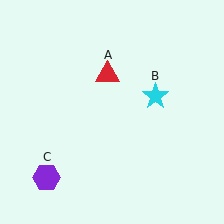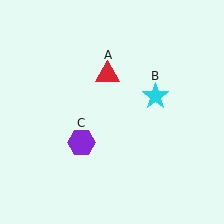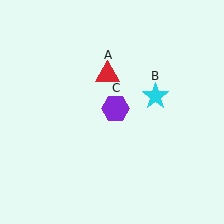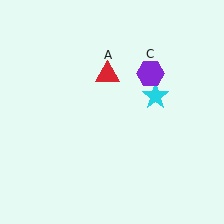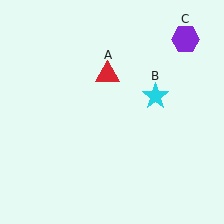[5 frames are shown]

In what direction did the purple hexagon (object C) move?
The purple hexagon (object C) moved up and to the right.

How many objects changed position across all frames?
1 object changed position: purple hexagon (object C).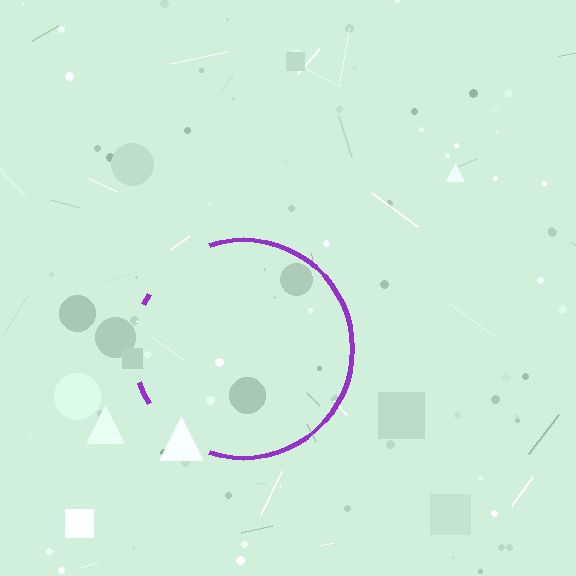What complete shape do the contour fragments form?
The contour fragments form a circle.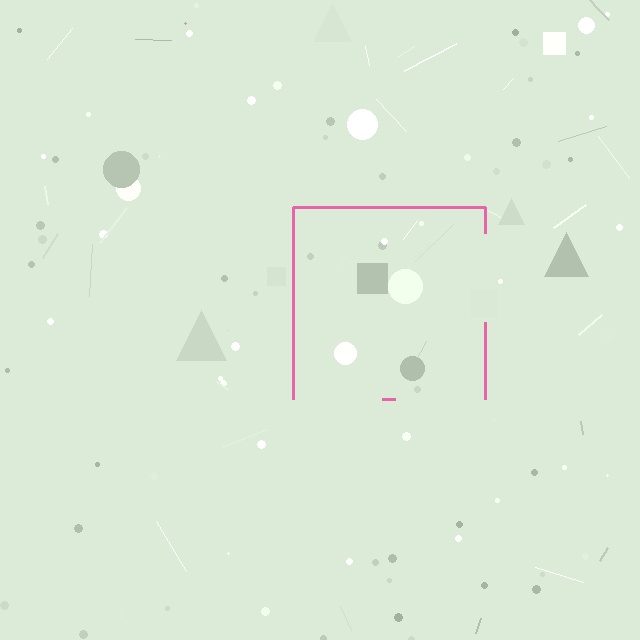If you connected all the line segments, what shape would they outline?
They would outline a square.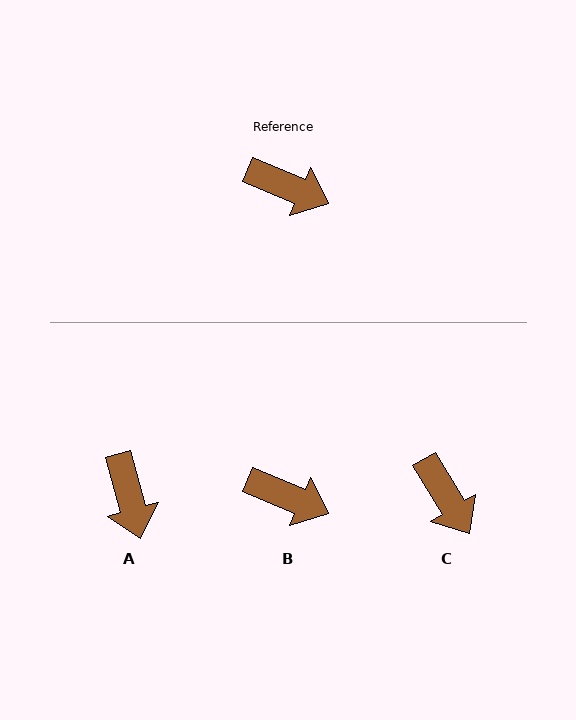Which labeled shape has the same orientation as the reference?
B.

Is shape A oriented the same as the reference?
No, it is off by about 51 degrees.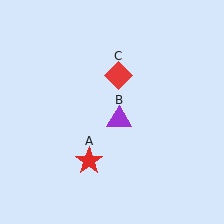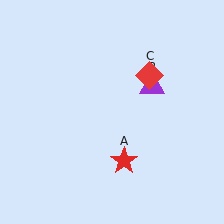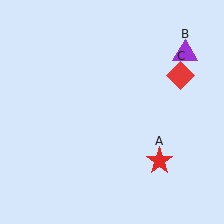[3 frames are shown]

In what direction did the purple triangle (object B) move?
The purple triangle (object B) moved up and to the right.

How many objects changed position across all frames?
3 objects changed position: red star (object A), purple triangle (object B), red diamond (object C).